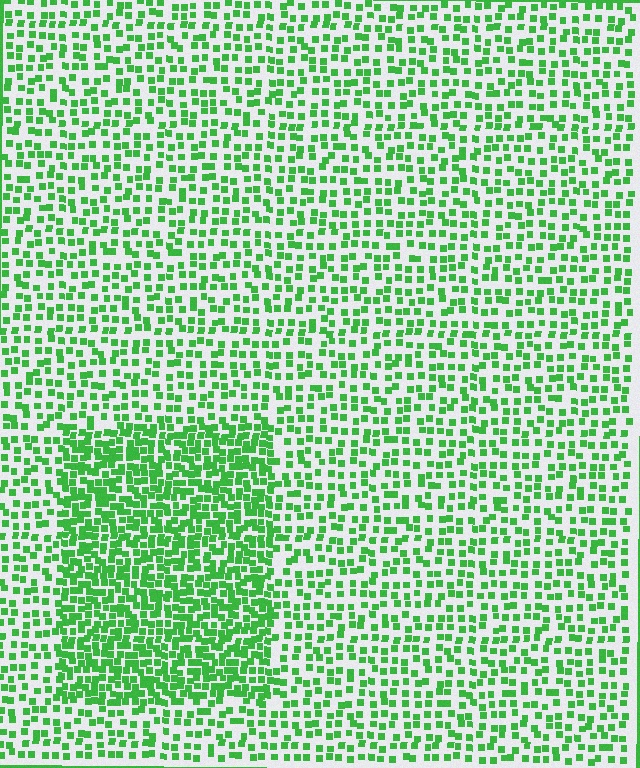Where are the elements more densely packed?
The elements are more densely packed inside the rectangle boundary.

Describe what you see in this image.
The image contains small green elements arranged at two different densities. A rectangle-shaped region is visible where the elements are more densely packed than the surrounding area.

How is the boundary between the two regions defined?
The boundary is defined by a change in element density (approximately 1.9x ratio). All elements are the same color, size, and shape.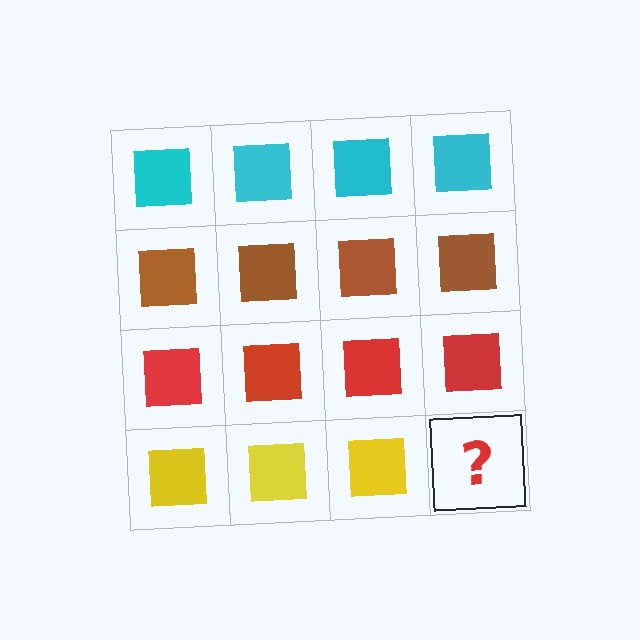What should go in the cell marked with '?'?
The missing cell should contain a yellow square.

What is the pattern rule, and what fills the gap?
The rule is that each row has a consistent color. The gap should be filled with a yellow square.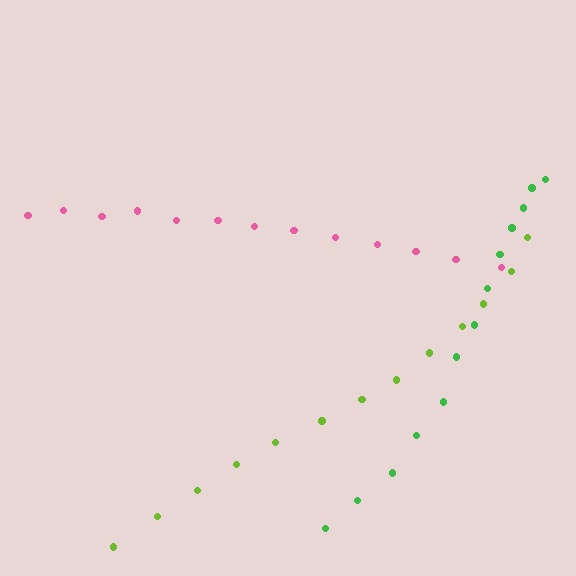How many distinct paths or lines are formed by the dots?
There are 3 distinct paths.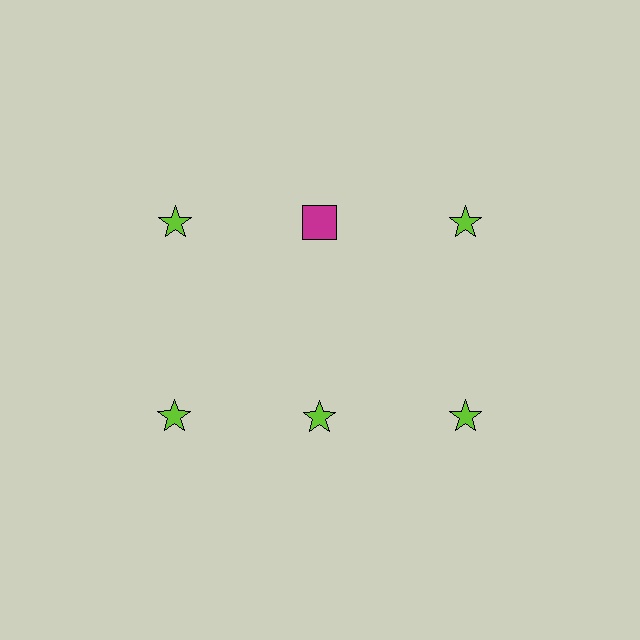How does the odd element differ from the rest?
It differs in both color (magenta instead of lime) and shape (square instead of star).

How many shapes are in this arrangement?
There are 6 shapes arranged in a grid pattern.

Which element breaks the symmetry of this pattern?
The magenta square in the top row, second from left column breaks the symmetry. All other shapes are lime stars.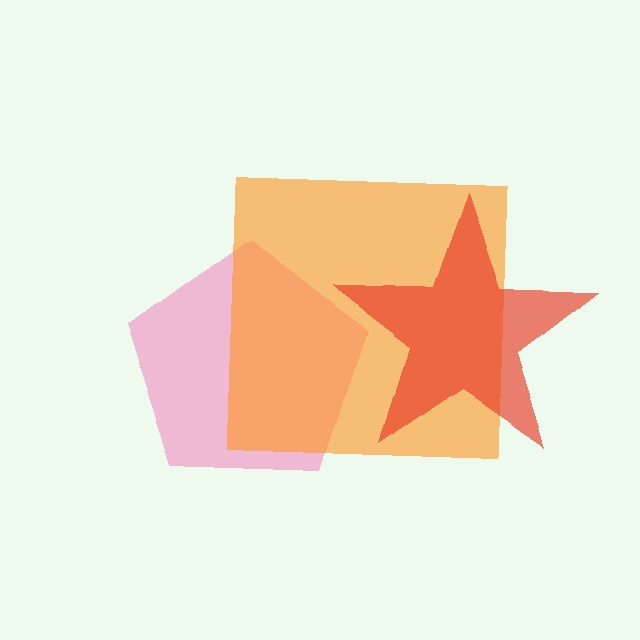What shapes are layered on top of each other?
The layered shapes are: a pink pentagon, an orange square, a red star.